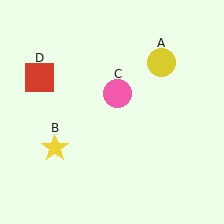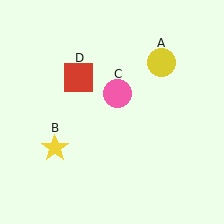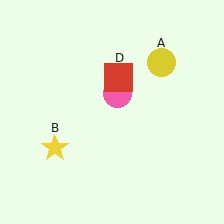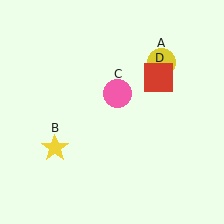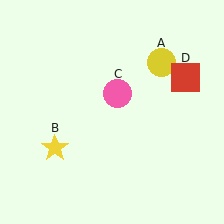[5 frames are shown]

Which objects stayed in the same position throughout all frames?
Yellow circle (object A) and yellow star (object B) and pink circle (object C) remained stationary.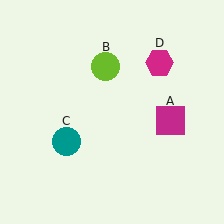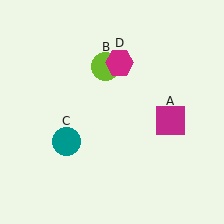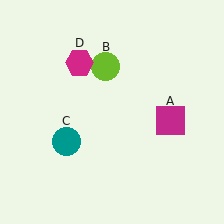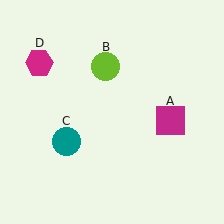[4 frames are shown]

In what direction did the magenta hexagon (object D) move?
The magenta hexagon (object D) moved left.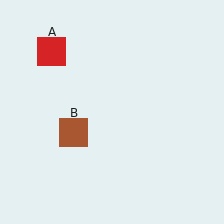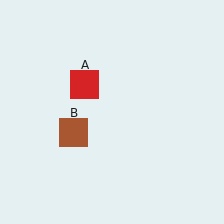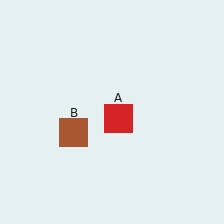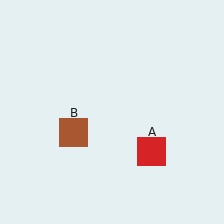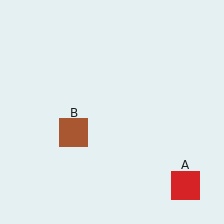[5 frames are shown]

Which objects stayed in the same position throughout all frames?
Brown square (object B) remained stationary.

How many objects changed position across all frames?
1 object changed position: red square (object A).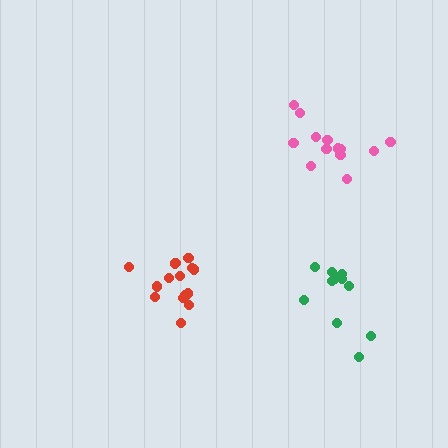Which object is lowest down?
The green cluster is bottommost.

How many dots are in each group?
Group 1: 13 dots, Group 2: 11 dots, Group 3: 15 dots (39 total).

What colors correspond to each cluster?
The clusters are colored: pink, green, red.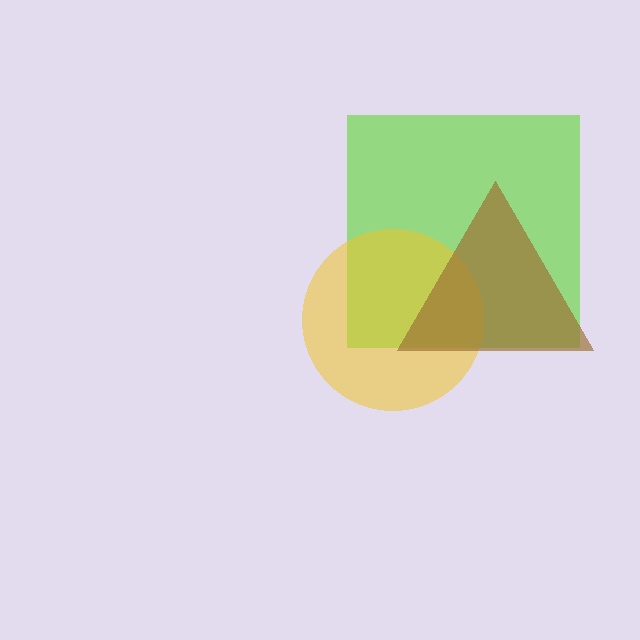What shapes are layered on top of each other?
The layered shapes are: a lime square, a yellow circle, a brown triangle.